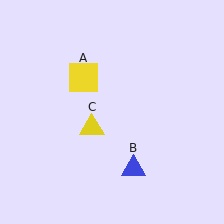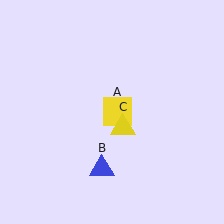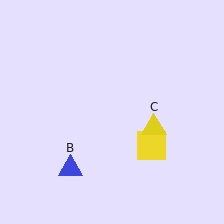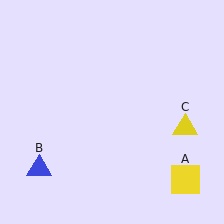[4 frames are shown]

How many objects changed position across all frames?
3 objects changed position: yellow square (object A), blue triangle (object B), yellow triangle (object C).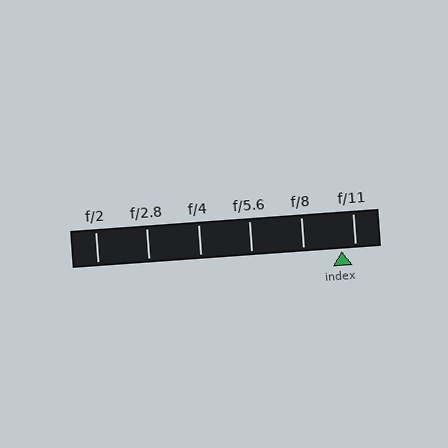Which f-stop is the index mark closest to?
The index mark is closest to f/11.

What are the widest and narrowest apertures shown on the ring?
The widest aperture shown is f/2 and the narrowest is f/11.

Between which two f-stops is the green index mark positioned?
The index mark is between f/8 and f/11.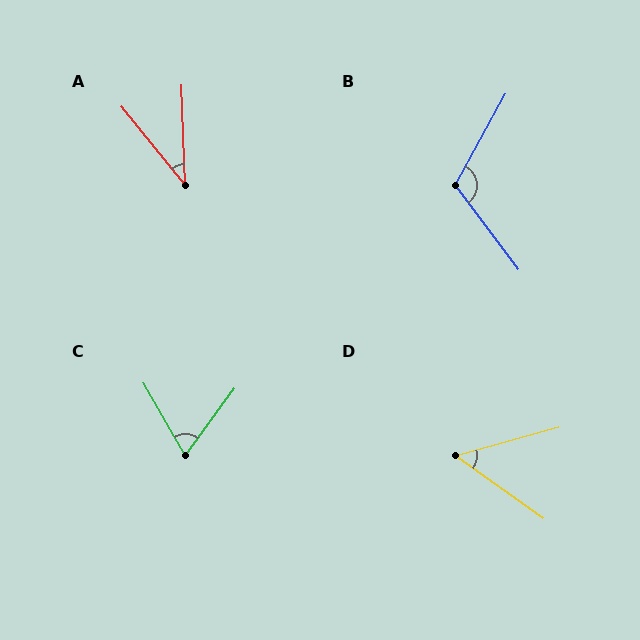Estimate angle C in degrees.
Approximately 66 degrees.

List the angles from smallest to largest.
A (37°), D (51°), C (66°), B (114°).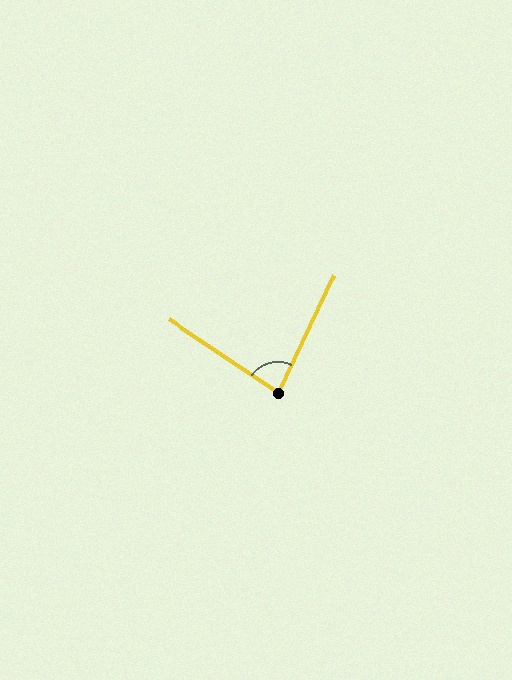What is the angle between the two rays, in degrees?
Approximately 81 degrees.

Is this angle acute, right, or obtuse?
It is acute.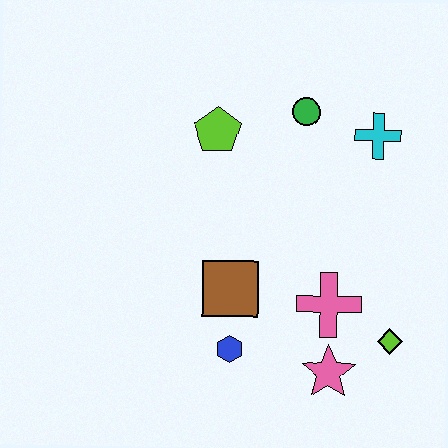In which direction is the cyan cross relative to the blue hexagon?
The cyan cross is above the blue hexagon.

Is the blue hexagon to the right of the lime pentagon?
Yes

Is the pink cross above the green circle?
No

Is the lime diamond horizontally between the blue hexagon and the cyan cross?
No